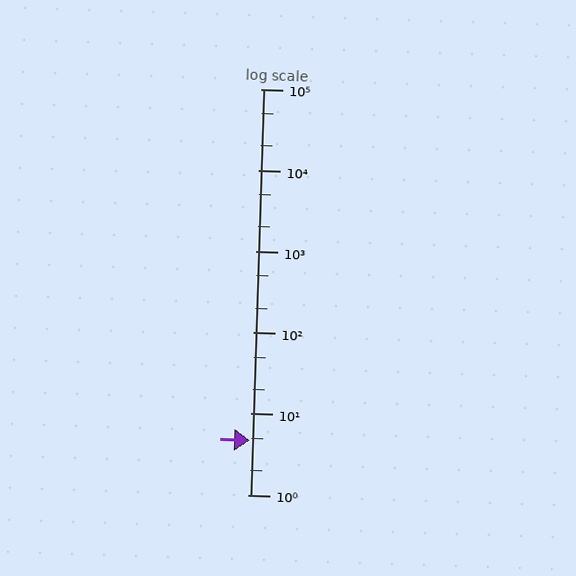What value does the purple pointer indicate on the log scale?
The pointer indicates approximately 4.7.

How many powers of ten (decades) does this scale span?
The scale spans 5 decades, from 1 to 100000.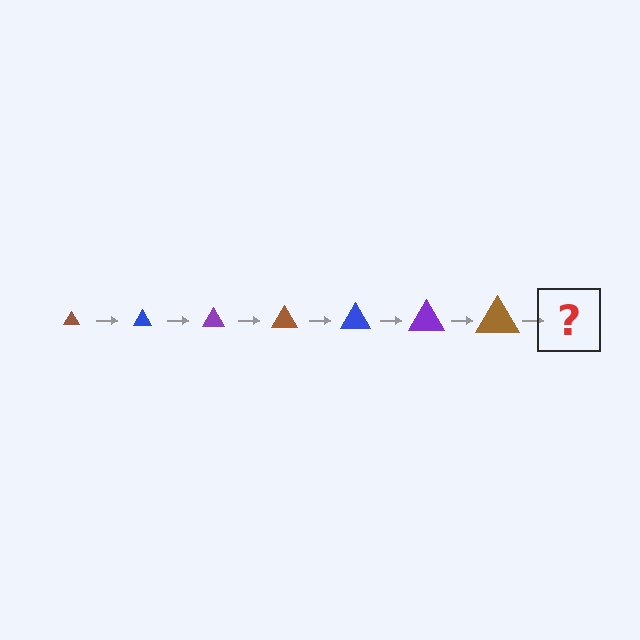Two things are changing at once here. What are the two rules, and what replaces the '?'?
The two rules are that the triangle grows larger each step and the color cycles through brown, blue, and purple. The '?' should be a blue triangle, larger than the previous one.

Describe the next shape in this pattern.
It should be a blue triangle, larger than the previous one.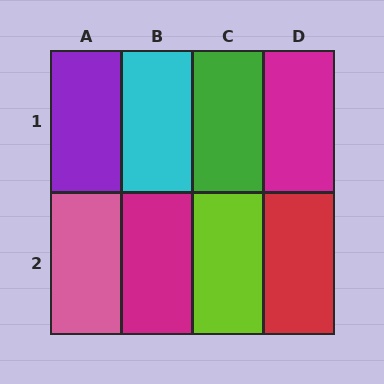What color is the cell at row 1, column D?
Magenta.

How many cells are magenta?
2 cells are magenta.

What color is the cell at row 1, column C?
Green.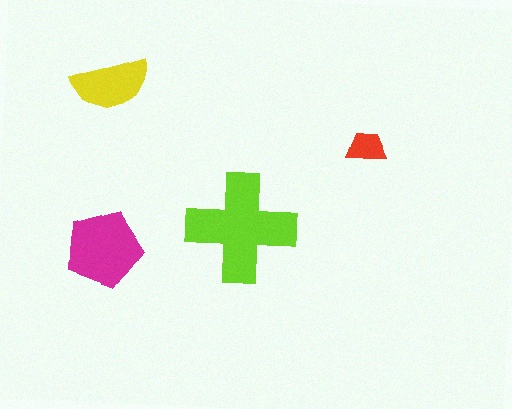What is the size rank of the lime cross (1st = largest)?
1st.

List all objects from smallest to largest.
The red trapezoid, the yellow semicircle, the magenta pentagon, the lime cross.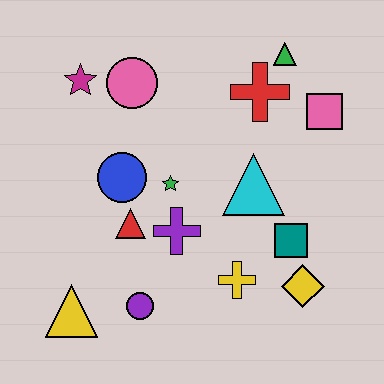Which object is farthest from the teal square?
The magenta star is farthest from the teal square.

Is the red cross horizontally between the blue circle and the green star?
No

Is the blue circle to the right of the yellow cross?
No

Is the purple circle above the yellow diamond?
No